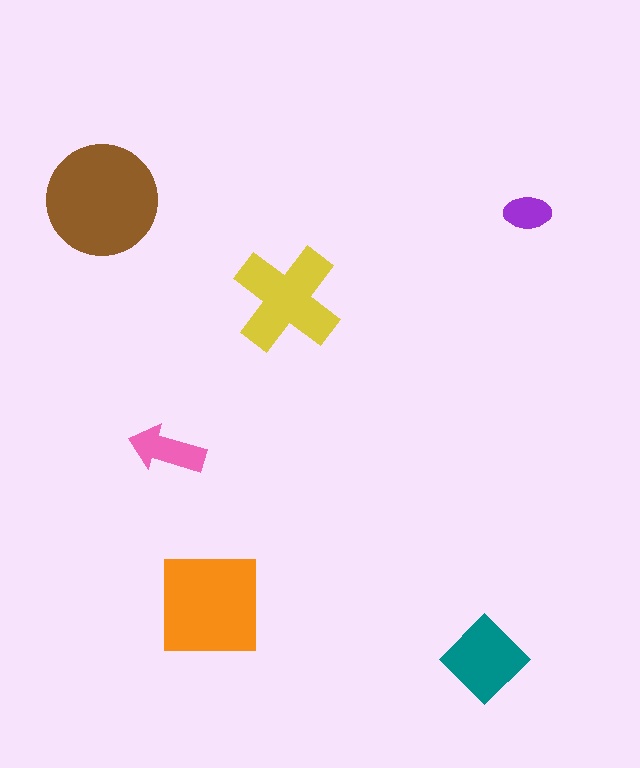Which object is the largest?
The brown circle.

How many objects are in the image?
There are 6 objects in the image.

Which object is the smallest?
The purple ellipse.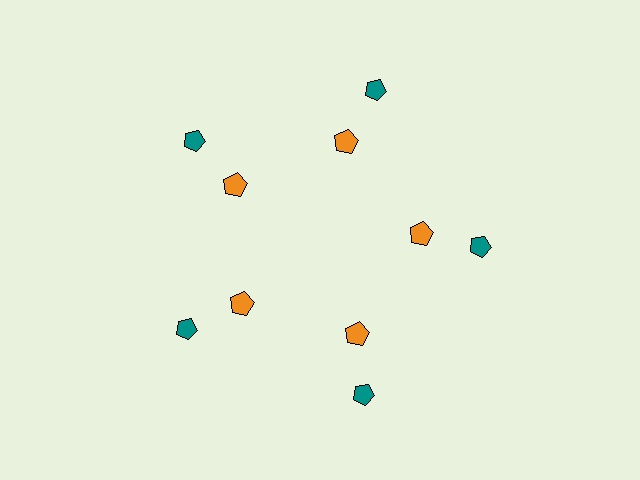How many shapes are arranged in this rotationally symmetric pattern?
There are 10 shapes, arranged in 5 groups of 2.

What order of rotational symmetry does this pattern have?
This pattern has 5-fold rotational symmetry.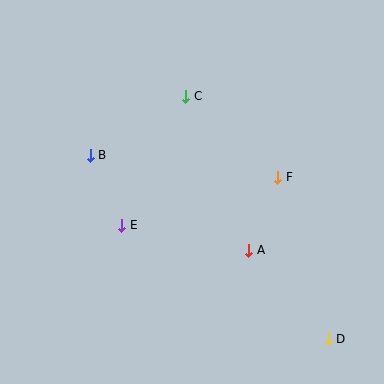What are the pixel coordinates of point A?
Point A is at (249, 250).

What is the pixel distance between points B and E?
The distance between B and E is 77 pixels.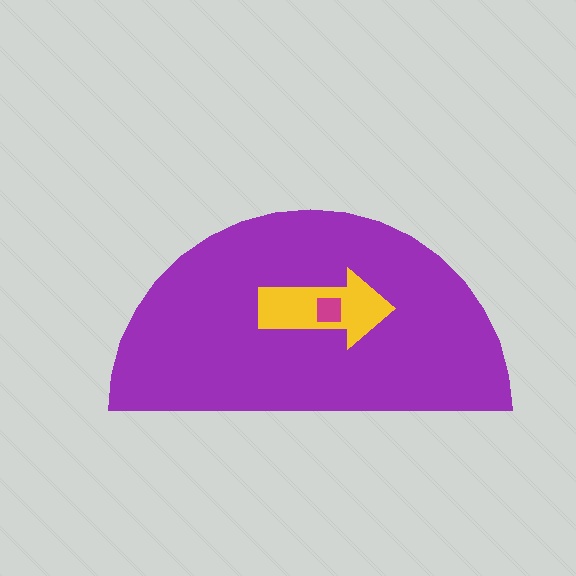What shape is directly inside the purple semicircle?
The yellow arrow.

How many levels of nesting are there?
3.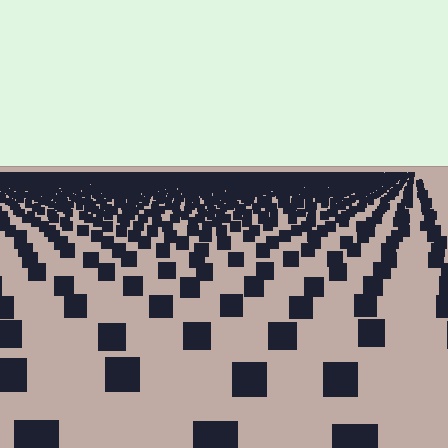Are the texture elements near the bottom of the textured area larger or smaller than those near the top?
Larger. Near the bottom, elements are closer to the viewer and appear at a bigger on-screen size.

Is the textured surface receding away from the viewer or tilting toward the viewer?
The surface is receding away from the viewer. Texture elements get smaller and denser toward the top.